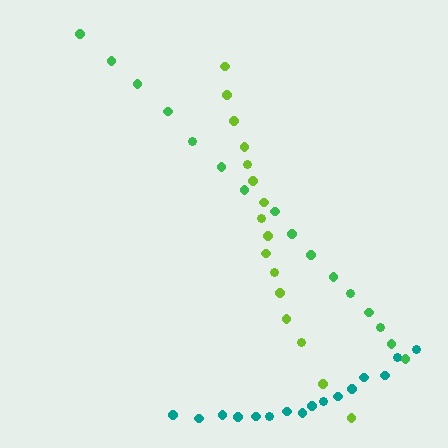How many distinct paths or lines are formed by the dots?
There are 3 distinct paths.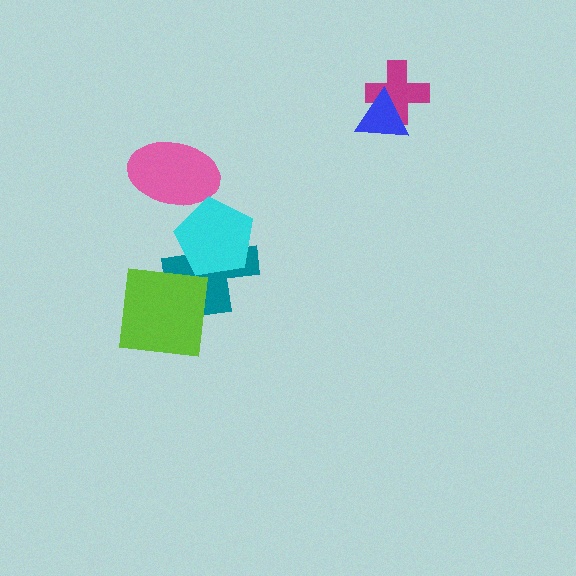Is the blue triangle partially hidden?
No, no other shape covers it.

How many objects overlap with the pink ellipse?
1 object overlaps with the pink ellipse.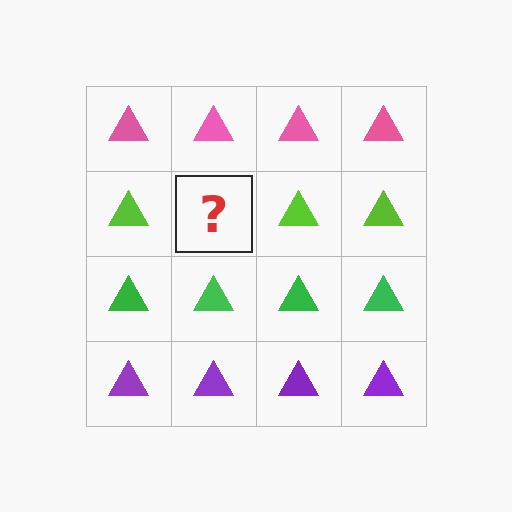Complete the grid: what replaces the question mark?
The question mark should be replaced with a lime triangle.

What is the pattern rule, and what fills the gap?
The rule is that each row has a consistent color. The gap should be filled with a lime triangle.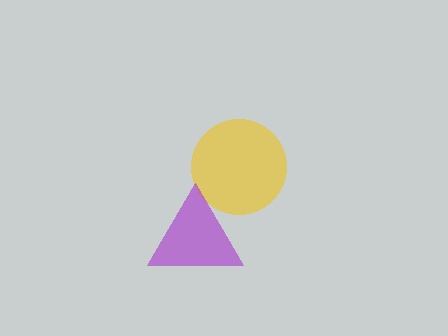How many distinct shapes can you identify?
There are 2 distinct shapes: a yellow circle, a purple triangle.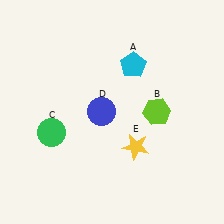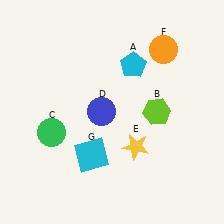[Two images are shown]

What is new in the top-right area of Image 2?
An orange circle (F) was added in the top-right area of Image 2.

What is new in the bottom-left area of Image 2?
A cyan square (G) was added in the bottom-left area of Image 2.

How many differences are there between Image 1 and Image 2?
There are 2 differences between the two images.